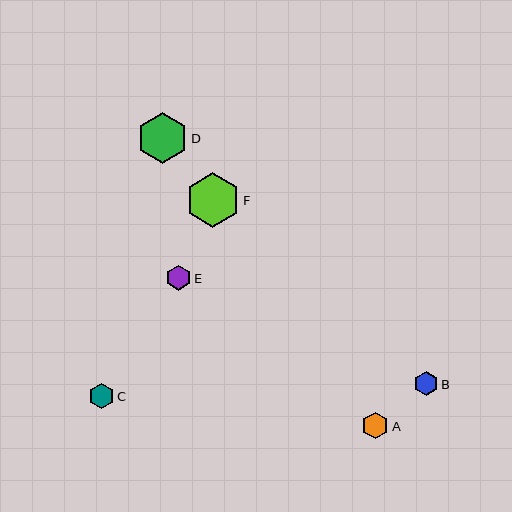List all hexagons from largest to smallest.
From largest to smallest: F, D, A, C, E, B.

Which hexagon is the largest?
Hexagon F is the largest with a size of approximately 54 pixels.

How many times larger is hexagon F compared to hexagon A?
Hexagon F is approximately 2.0 times the size of hexagon A.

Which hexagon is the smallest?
Hexagon B is the smallest with a size of approximately 24 pixels.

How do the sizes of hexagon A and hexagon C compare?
Hexagon A and hexagon C are approximately the same size.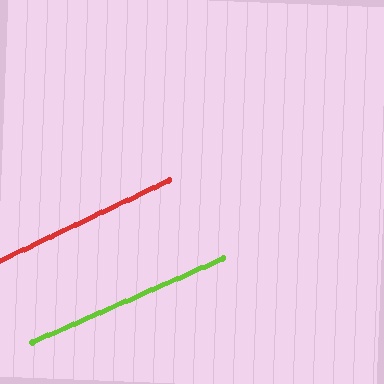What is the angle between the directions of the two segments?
Approximately 2 degrees.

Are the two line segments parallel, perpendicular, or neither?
Parallel — their directions differ by only 1.6°.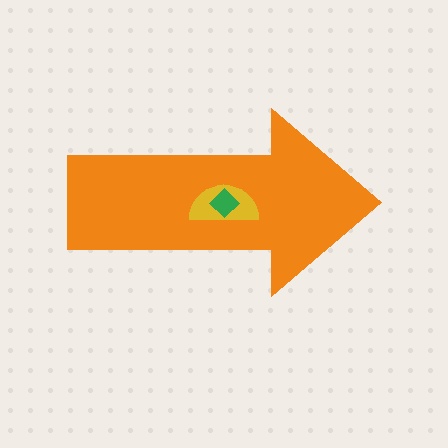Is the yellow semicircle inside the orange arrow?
Yes.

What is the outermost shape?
The orange arrow.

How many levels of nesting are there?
3.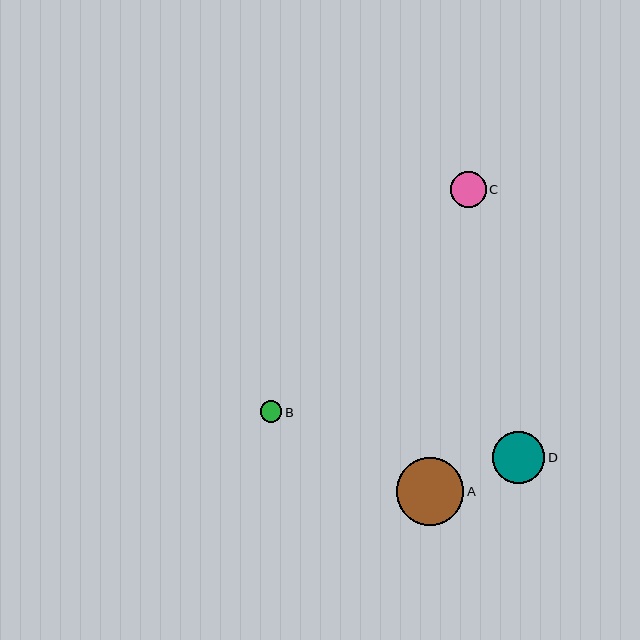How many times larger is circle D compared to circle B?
Circle D is approximately 2.4 times the size of circle B.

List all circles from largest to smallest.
From largest to smallest: A, D, C, B.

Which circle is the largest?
Circle A is the largest with a size of approximately 68 pixels.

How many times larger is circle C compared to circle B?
Circle C is approximately 1.7 times the size of circle B.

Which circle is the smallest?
Circle B is the smallest with a size of approximately 21 pixels.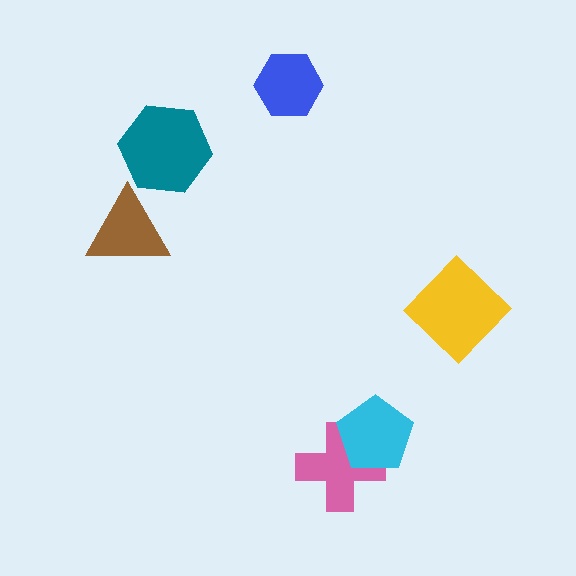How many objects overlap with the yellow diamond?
0 objects overlap with the yellow diamond.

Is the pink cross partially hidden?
Yes, it is partially covered by another shape.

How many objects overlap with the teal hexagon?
0 objects overlap with the teal hexagon.